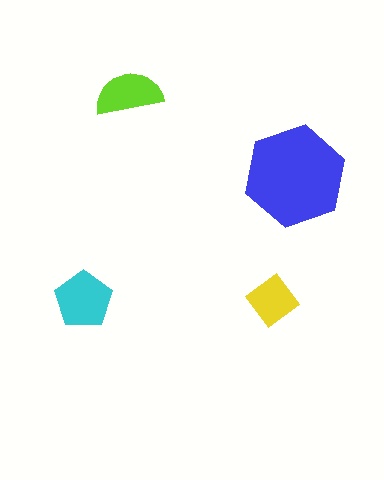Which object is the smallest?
The yellow diamond.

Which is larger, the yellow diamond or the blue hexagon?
The blue hexagon.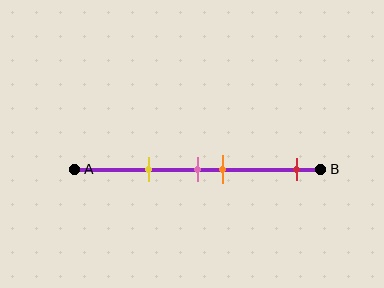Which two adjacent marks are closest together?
The pink and orange marks are the closest adjacent pair.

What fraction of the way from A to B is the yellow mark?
The yellow mark is approximately 30% (0.3) of the way from A to B.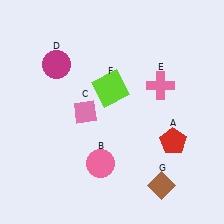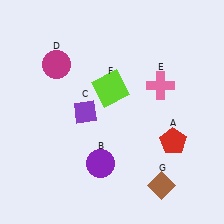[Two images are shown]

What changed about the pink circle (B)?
In Image 1, B is pink. In Image 2, it changed to purple.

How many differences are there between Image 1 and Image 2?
There are 2 differences between the two images.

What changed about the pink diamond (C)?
In Image 1, C is pink. In Image 2, it changed to purple.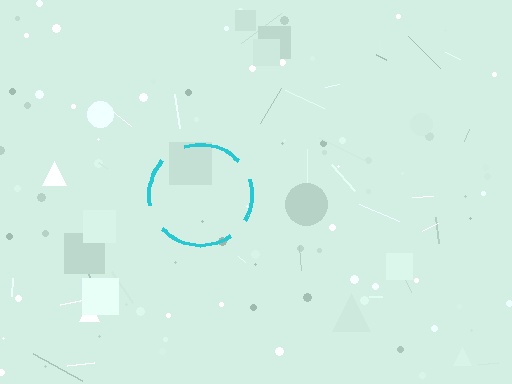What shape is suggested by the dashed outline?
The dashed outline suggests a circle.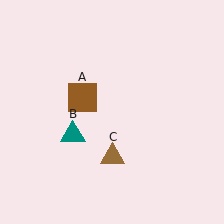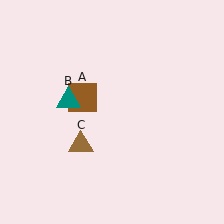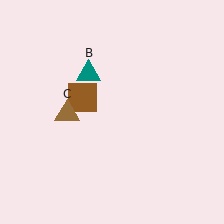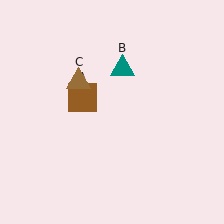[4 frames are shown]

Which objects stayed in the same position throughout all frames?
Brown square (object A) remained stationary.